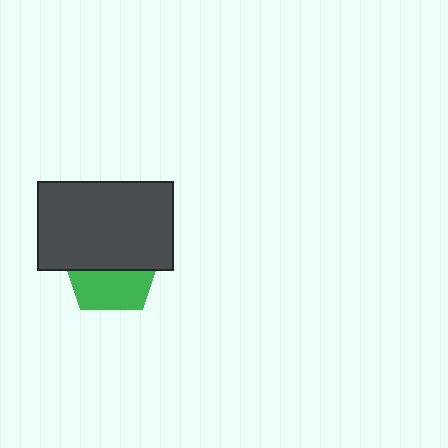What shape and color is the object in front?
The object in front is a dark gray rectangle.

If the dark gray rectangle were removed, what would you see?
You would see the complete green pentagon.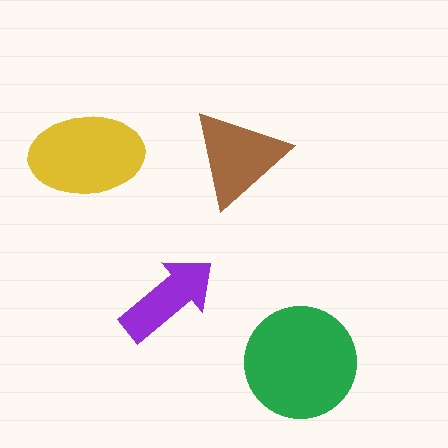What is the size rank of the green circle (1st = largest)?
1st.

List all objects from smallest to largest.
The purple arrow, the brown triangle, the yellow ellipse, the green circle.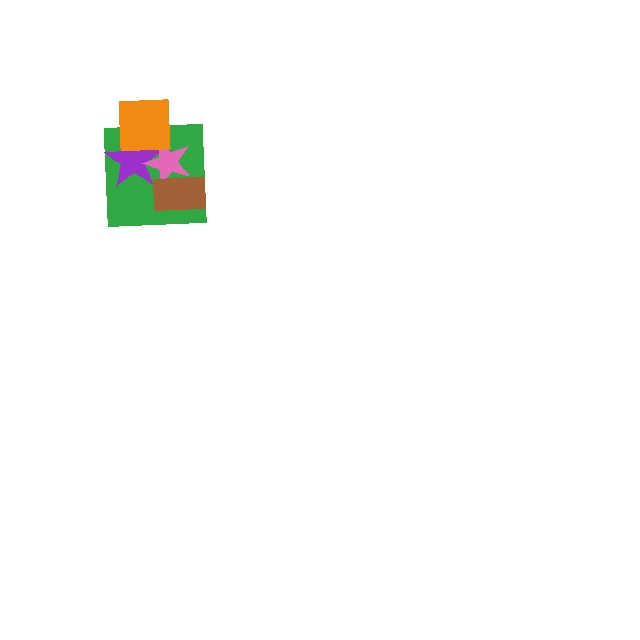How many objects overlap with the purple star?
3 objects overlap with the purple star.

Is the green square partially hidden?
Yes, it is partially covered by another shape.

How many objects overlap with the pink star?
4 objects overlap with the pink star.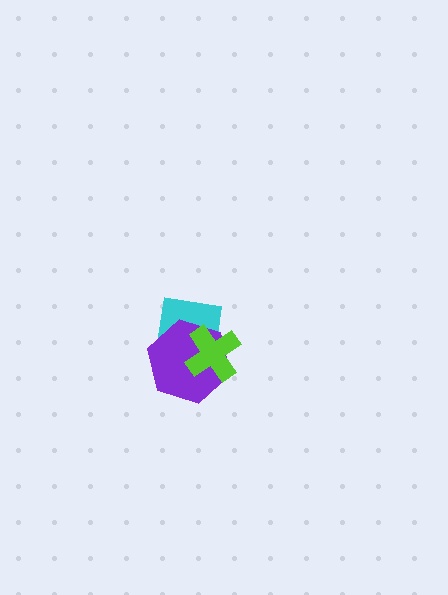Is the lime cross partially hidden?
No, no other shape covers it.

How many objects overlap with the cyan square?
2 objects overlap with the cyan square.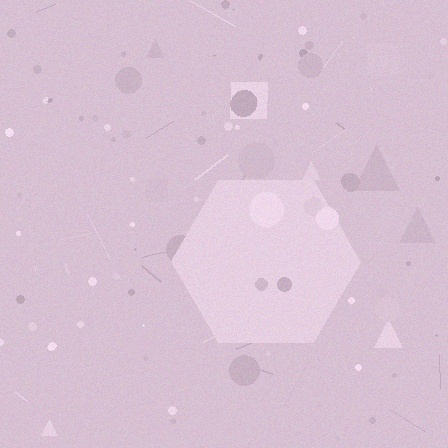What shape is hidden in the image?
A hexagon is hidden in the image.